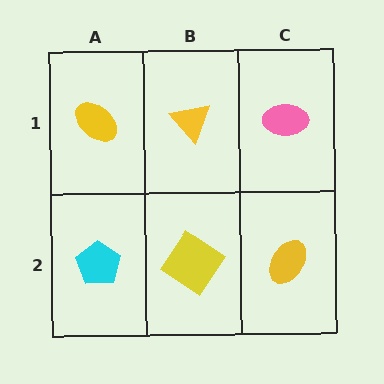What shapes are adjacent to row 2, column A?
A yellow ellipse (row 1, column A), a yellow diamond (row 2, column B).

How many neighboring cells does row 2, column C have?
2.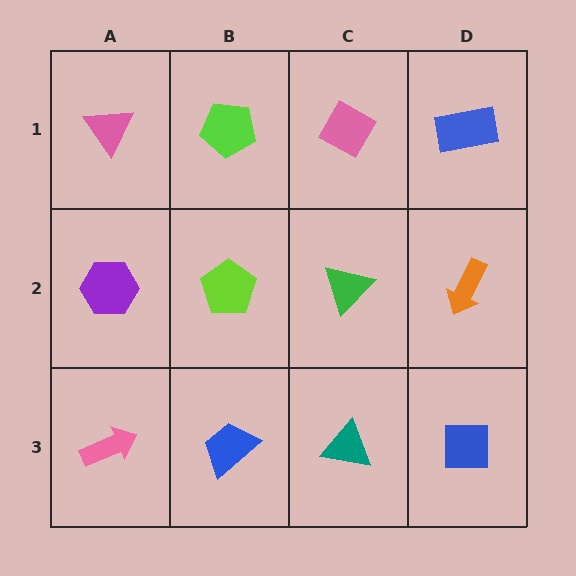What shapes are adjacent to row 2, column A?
A pink triangle (row 1, column A), a pink arrow (row 3, column A), a lime pentagon (row 2, column B).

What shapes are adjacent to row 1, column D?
An orange arrow (row 2, column D), a pink diamond (row 1, column C).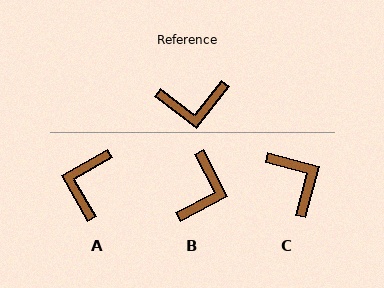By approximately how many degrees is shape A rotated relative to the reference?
Approximately 112 degrees clockwise.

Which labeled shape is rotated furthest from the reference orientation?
C, about 113 degrees away.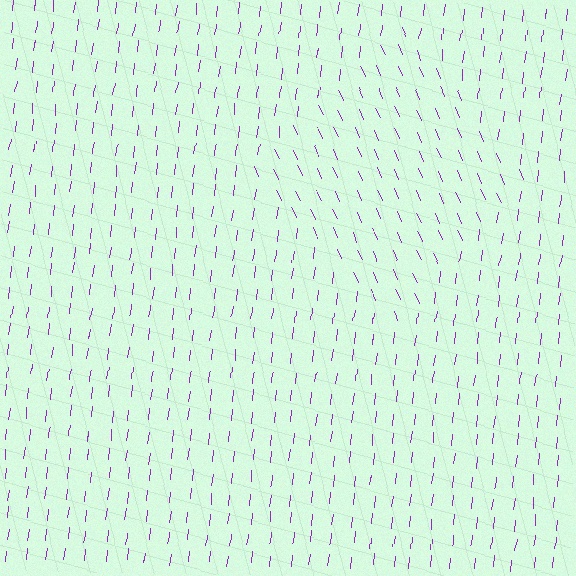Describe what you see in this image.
The image is filled with small purple line segments. A diamond region in the image has lines oriented differently from the surrounding lines, creating a visible texture boundary.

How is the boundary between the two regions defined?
The boundary is defined purely by a change in line orientation (approximately 31 degrees difference). All lines are the same color and thickness.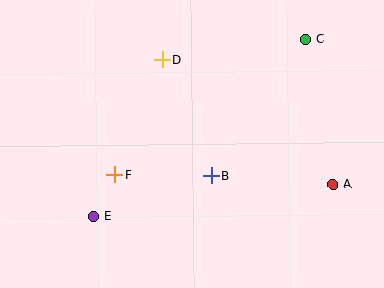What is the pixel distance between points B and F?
The distance between B and F is 96 pixels.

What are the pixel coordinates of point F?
Point F is at (115, 175).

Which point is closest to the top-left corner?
Point D is closest to the top-left corner.